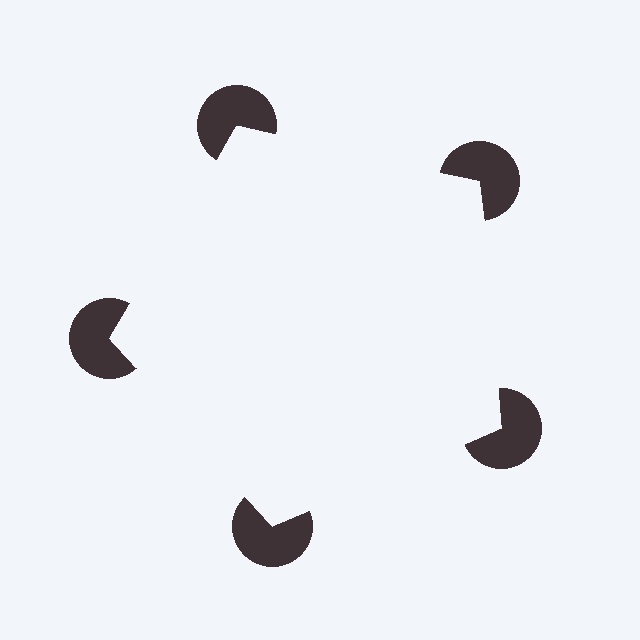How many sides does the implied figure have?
5 sides.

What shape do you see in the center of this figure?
An illusory pentagon — its edges are inferred from the aligned wedge cuts in the pac-man discs, not physically drawn.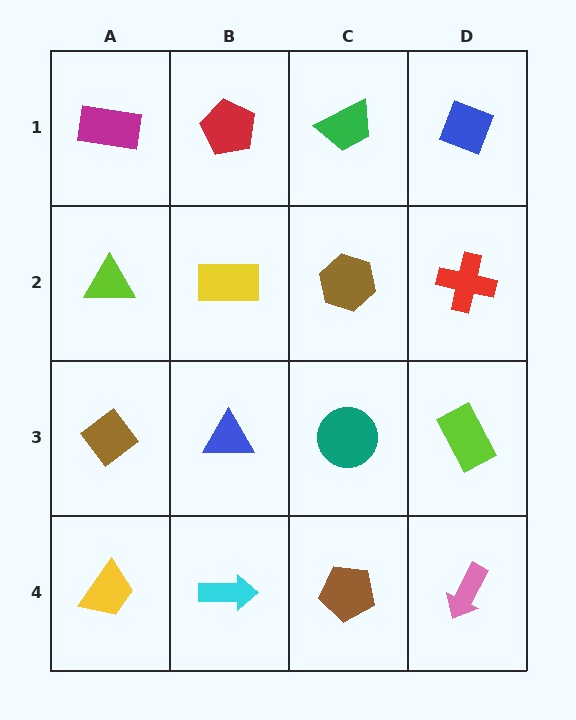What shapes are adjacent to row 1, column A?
A lime triangle (row 2, column A), a red pentagon (row 1, column B).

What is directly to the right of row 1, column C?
A blue diamond.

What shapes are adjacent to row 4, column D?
A lime rectangle (row 3, column D), a brown pentagon (row 4, column C).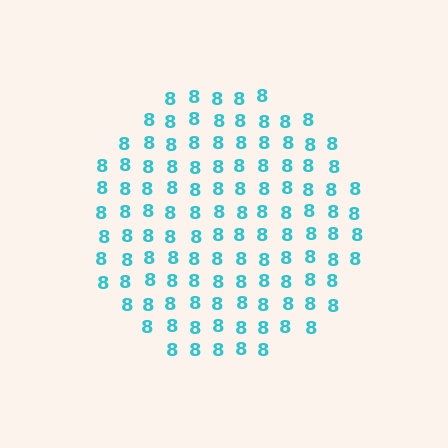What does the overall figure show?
The overall figure shows a circle.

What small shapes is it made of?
It is made of small digit 8's.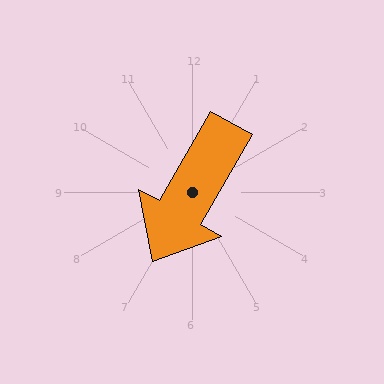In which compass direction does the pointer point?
Southwest.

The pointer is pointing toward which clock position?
Roughly 7 o'clock.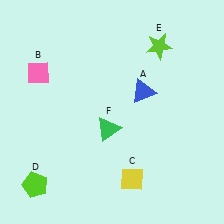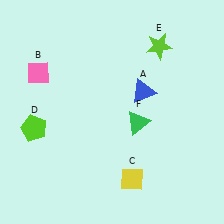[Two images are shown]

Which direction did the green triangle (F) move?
The green triangle (F) moved right.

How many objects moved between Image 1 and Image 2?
2 objects moved between the two images.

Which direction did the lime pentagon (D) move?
The lime pentagon (D) moved up.